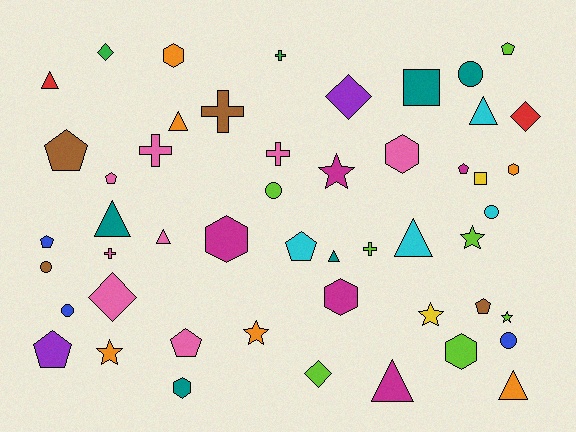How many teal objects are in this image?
There are 5 teal objects.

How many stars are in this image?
There are 6 stars.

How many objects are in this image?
There are 50 objects.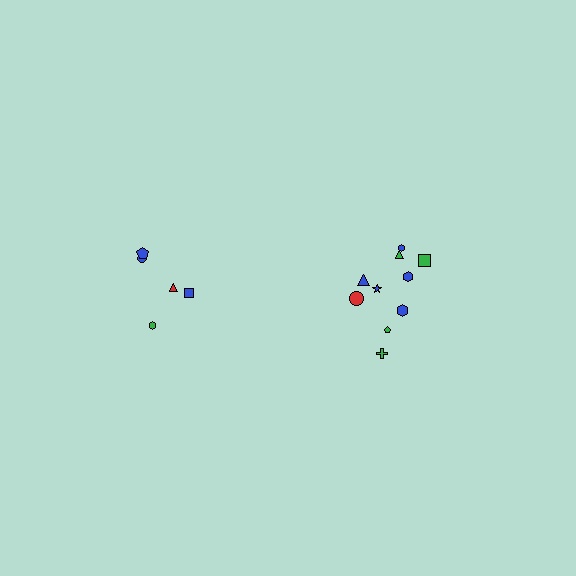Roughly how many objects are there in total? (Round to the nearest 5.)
Roughly 15 objects in total.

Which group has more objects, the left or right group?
The right group.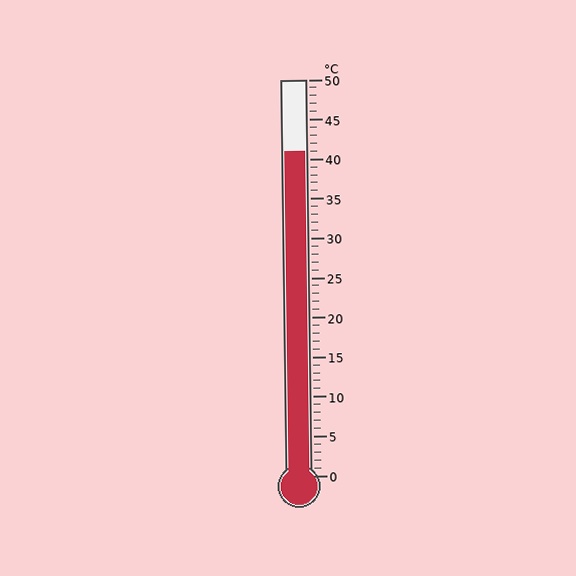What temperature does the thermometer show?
The thermometer shows approximately 41°C.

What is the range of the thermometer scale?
The thermometer scale ranges from 0°C to 50°C.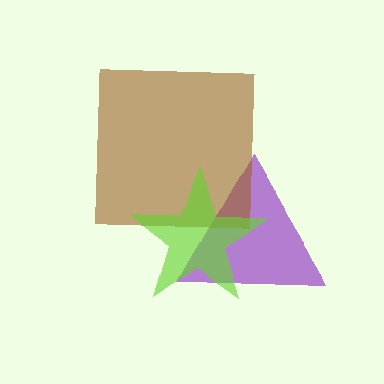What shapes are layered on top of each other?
The layered shapes are: a purple triangle, a brown square, a lime star.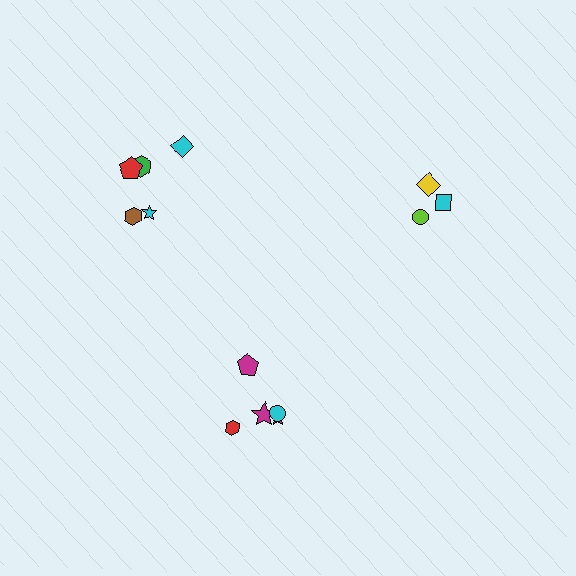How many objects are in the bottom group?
There are 5 objects.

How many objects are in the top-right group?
There are 3 objects.